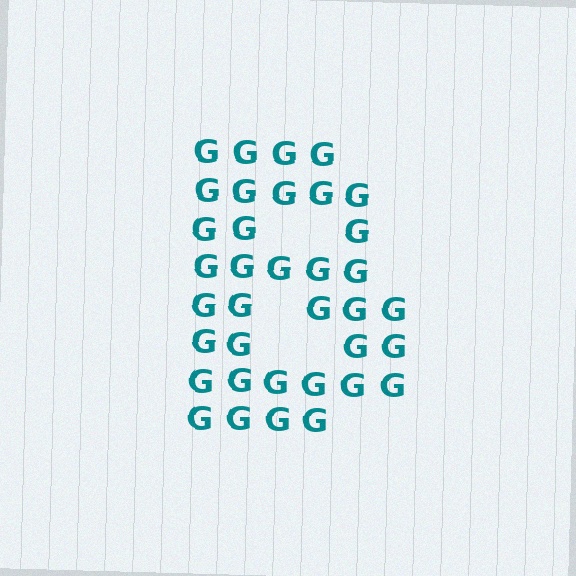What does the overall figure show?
The overall figure shows the letter B.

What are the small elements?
The small elements are letter G's.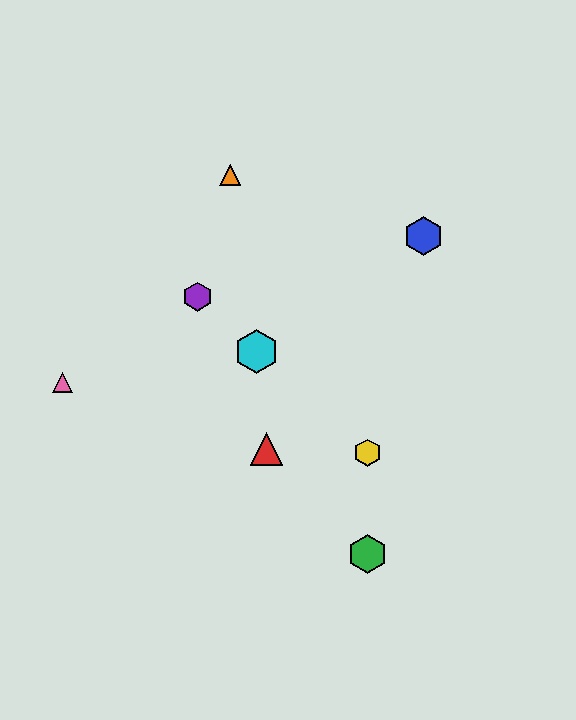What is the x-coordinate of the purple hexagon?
The purple hexagon is at x≈198.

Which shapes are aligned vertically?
The green hexagon, the yellow hexagon are aligned vertically.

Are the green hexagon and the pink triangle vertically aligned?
No, the green hexagon is at x≈367 and the pink triangle is at x≈62.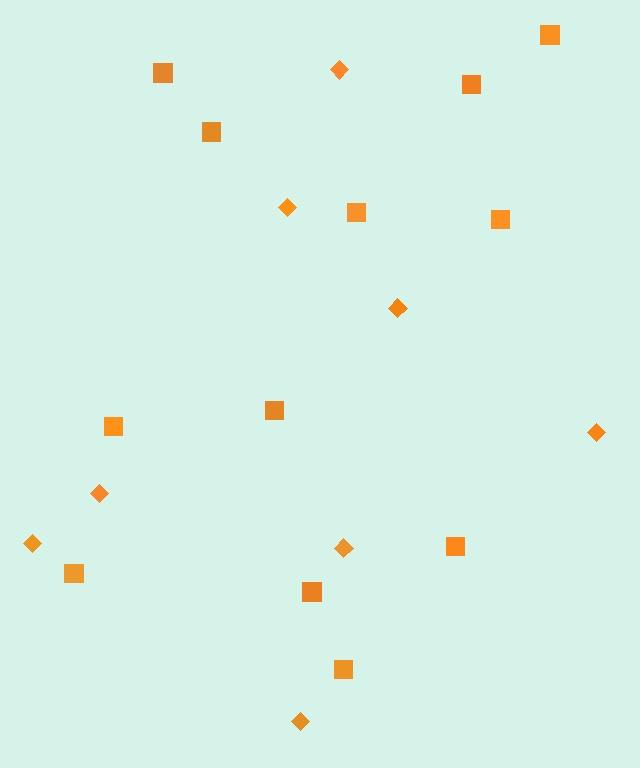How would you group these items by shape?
There are 2 groups: one group of squares (12) and one group of diamonds (8).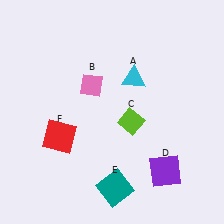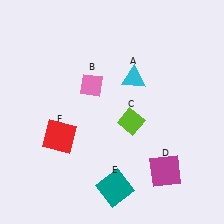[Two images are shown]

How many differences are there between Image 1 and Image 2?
There is 1 difference between the two images.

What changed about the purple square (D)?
In Image 1, D is purple. In Image 2, it changed to magenta.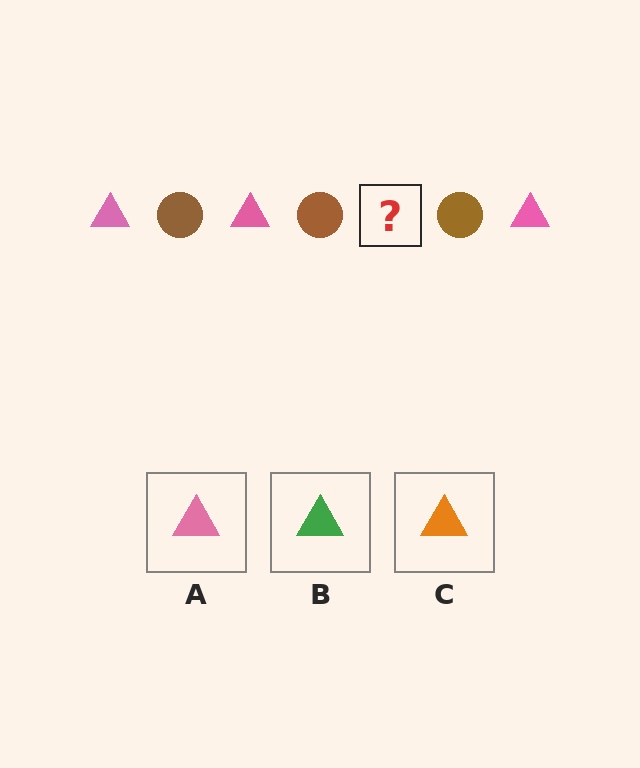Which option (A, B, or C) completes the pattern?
A.